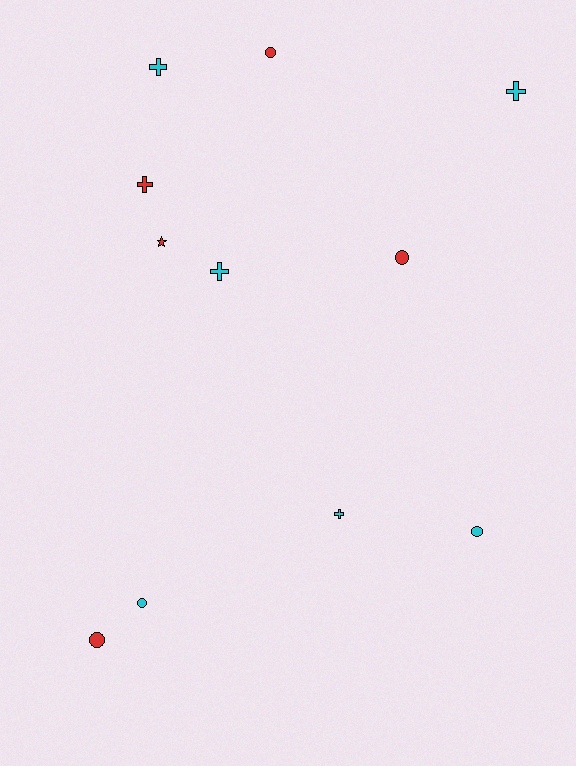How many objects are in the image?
There are 11 objects.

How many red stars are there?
There is 1 red star.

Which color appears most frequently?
Cyan, with 6 objects.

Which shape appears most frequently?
Circle, with 5 objects.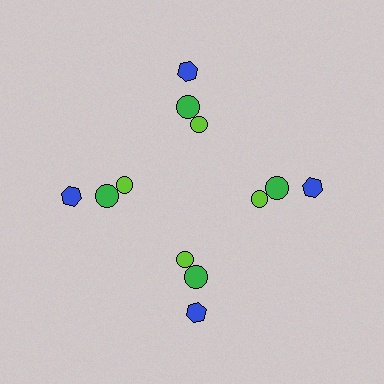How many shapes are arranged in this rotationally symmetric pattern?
There are 12 shapes, arranged in 4 groups of 3.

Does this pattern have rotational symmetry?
Yes, this pattern has 4-fold rotational symmetry. It looks the same after rotating 90 degrees around the center.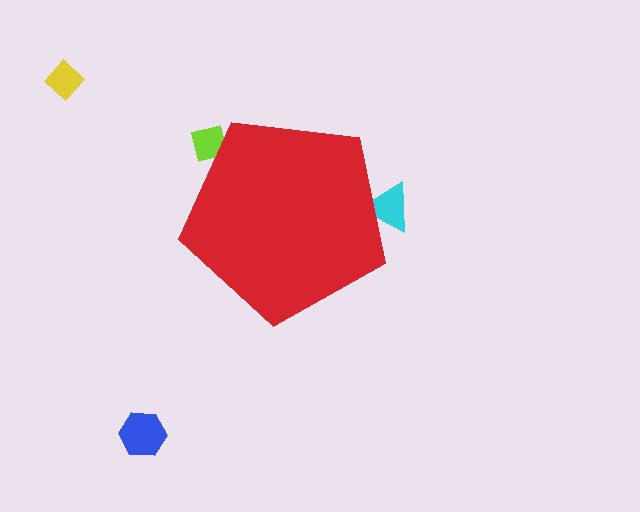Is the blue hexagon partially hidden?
No, the blue hexagon is fully visible.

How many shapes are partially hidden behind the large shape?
2 shapes are partially hidden.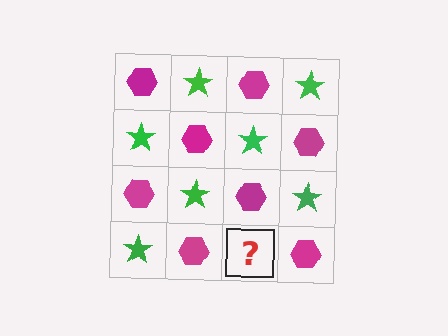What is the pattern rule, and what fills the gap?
The rule is that it alternates magenta hexagon and green star in a checkerboard pattern. The gap should be filled with a green star.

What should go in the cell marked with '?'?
The missing cell should contain a green star.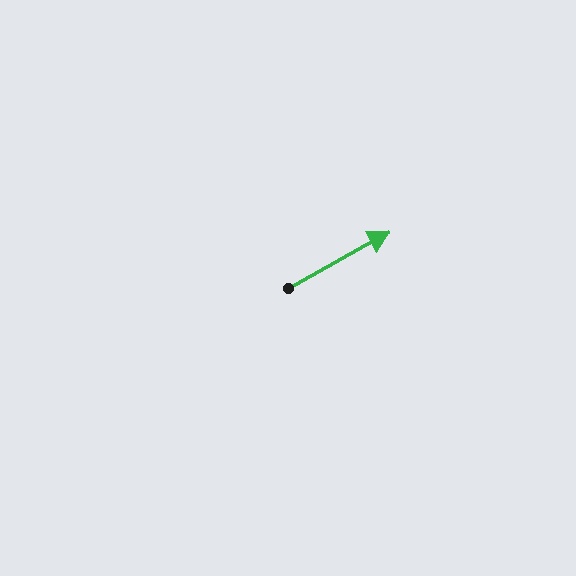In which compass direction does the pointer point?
Northeast.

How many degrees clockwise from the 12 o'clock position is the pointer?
Approximately 61 degrees.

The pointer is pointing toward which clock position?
Roughly 2 o'clock.